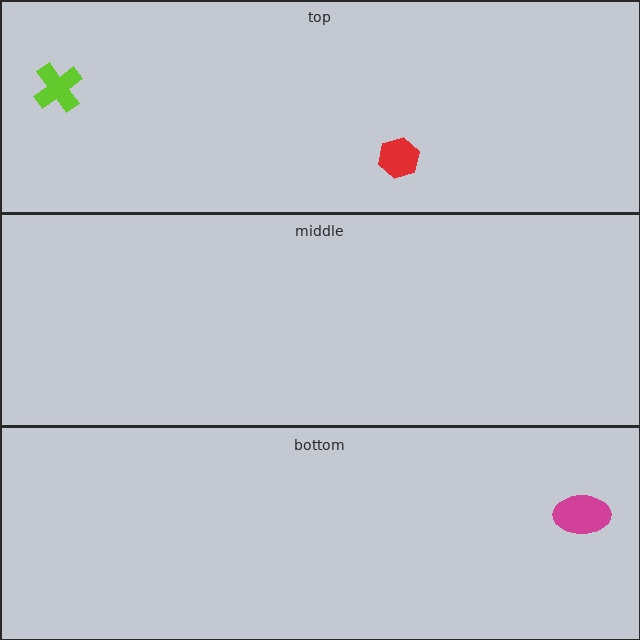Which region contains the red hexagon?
The top region.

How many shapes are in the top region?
2.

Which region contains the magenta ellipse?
The bottom region.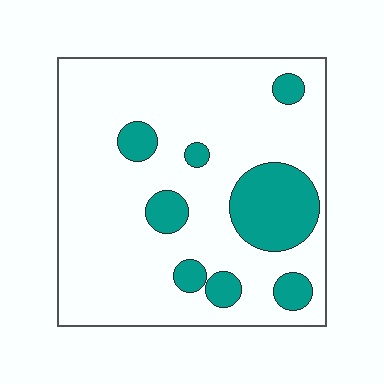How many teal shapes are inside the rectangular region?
8.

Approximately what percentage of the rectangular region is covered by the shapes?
Approximately 20%.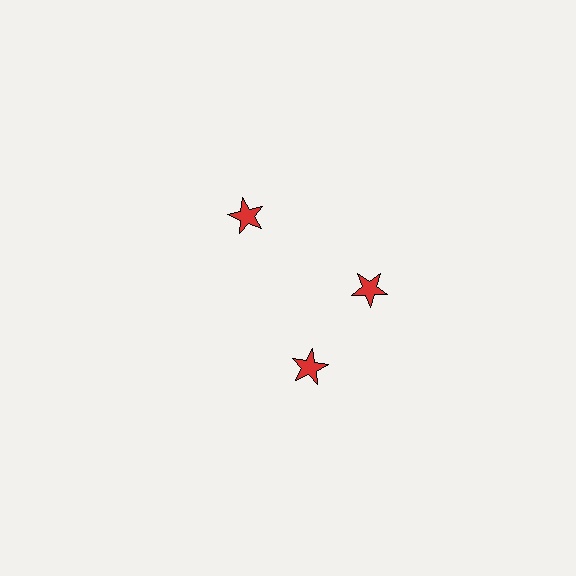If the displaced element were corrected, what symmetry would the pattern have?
It would have 3-fold rotational symmetry — the pattern would map onto itself every 120 degrees.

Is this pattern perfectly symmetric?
No. The 3 red stars are arranged in a ring, but one element near the 7 o'clock position is rotated out of alignment along the ring, breaking the 3-fold rotational symmetry.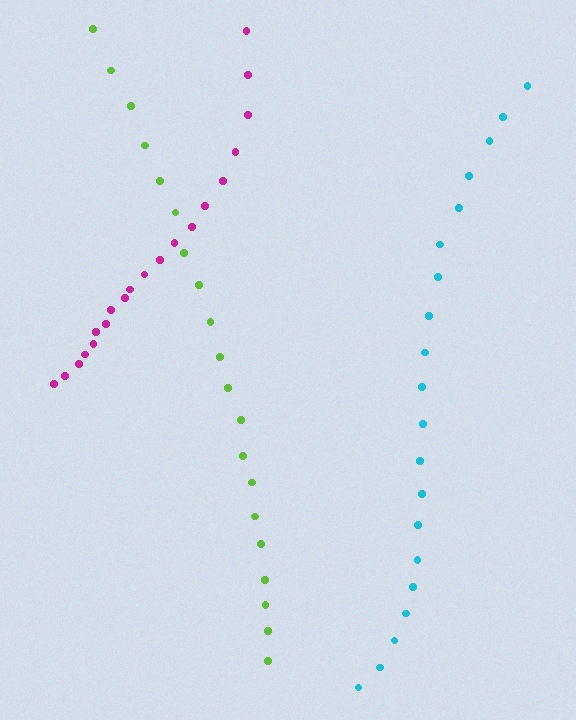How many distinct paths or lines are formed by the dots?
There are 3 distinct paths.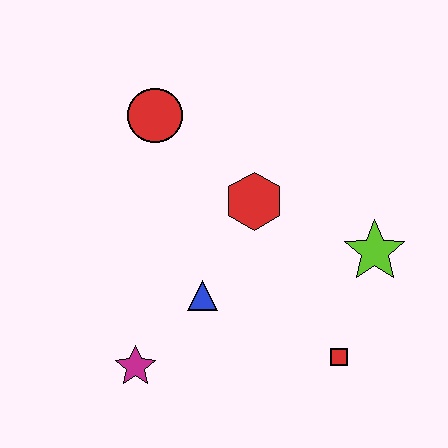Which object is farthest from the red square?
The red circle is farthest from the red square.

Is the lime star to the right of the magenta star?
Yes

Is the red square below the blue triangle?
Yes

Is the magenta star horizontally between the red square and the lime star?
No